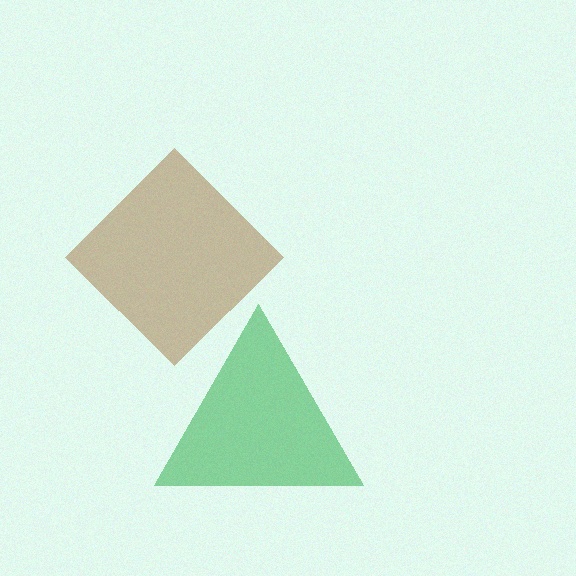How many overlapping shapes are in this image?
There are 2 overlapping shapes in the image.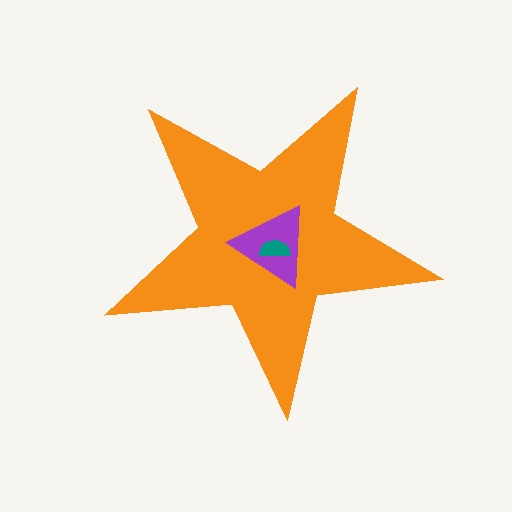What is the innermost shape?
The teal semicircle.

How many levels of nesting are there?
3.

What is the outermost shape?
The orange star.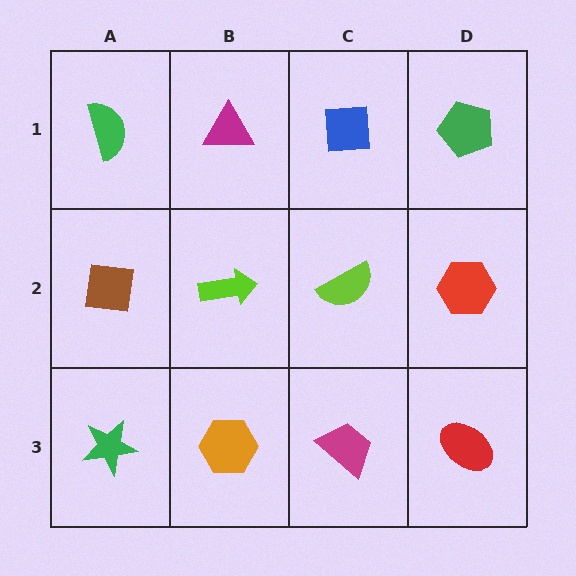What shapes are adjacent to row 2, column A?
A green semicircle (row 1, column A), a green star (row 3, column A), a lime arrow (row 2, column B).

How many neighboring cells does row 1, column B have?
3.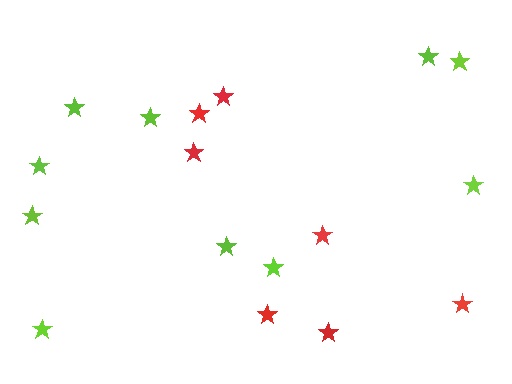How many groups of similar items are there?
There are 2 groups: one group of lime stars (10) and one group of red stars (7).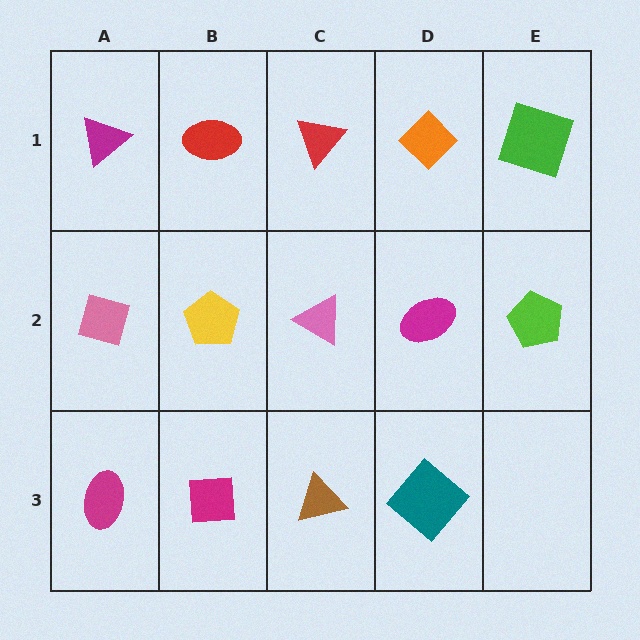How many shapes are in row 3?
4 shapes.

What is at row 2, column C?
A pink triangle.